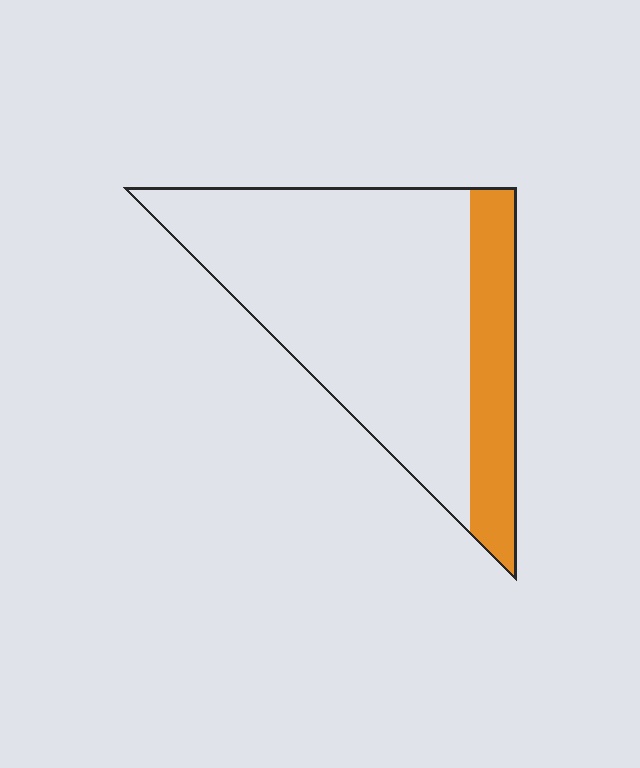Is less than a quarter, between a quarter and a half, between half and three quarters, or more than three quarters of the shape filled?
Less than a quarter.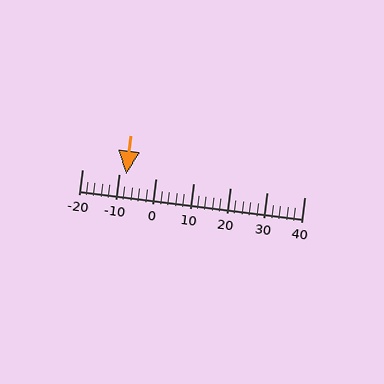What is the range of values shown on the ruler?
The ruler shows values from -20 to 40.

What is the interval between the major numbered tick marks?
The major tick marks are spaced 10 units apart.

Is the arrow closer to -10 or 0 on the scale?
The arrow is closer to -10.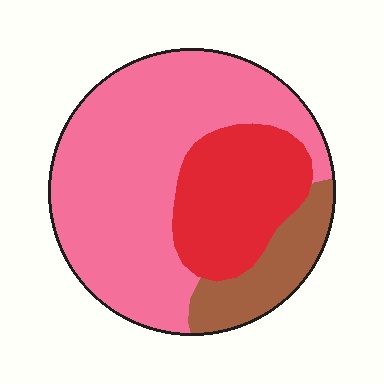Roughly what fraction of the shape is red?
Red takes up between a sixth and a third of the shape.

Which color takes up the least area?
Brown, at roughly 15%.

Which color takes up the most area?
Pink, at roughly 60%.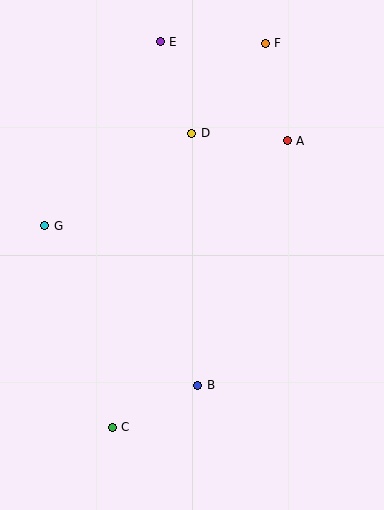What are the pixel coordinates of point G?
Point G is at (45, 226).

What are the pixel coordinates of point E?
Point E is at (160, 42).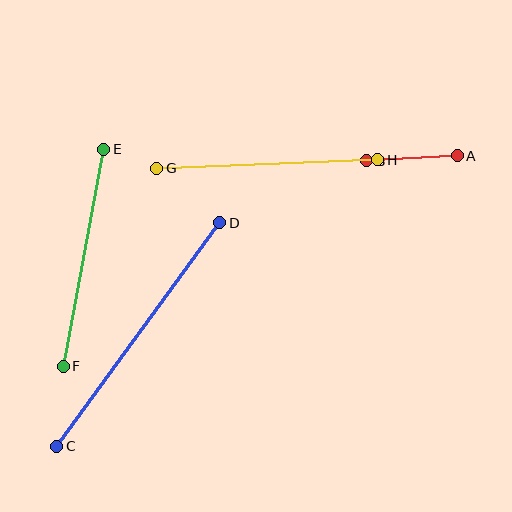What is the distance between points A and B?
The distance is approximately 91 pixels.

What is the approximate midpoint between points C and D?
The midpoint is at approximately (138, 335) pixels.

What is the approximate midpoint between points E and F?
The midpoint is at approximately (84, 258) pixels.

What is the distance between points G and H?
The distance is approximately 221 pixels.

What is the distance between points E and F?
The distance is approximately 221 pixels.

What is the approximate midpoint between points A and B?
The midpoint is at approximately (412, 158) pixels.